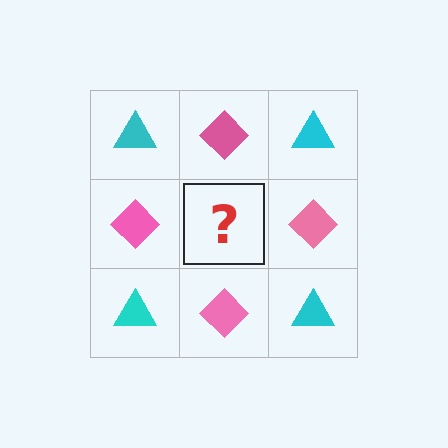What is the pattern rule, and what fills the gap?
The rule is that it alternates cyan triangle and pink diamond in a checkerboard pattern. The gap should be filled with a cyan triangle.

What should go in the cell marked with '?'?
The missing cell should contain a cyan triangle.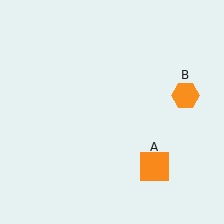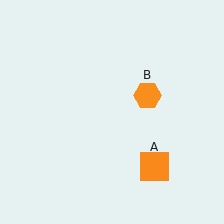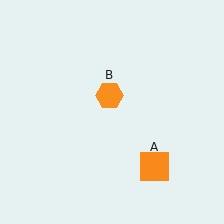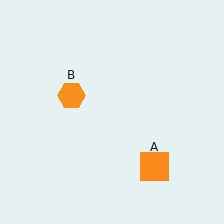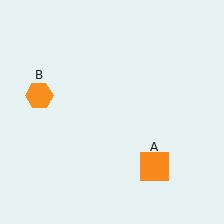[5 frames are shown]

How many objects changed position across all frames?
1 object changed position: orange hexagon (object B).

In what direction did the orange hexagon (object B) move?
The orange hexagon (object B) moved left.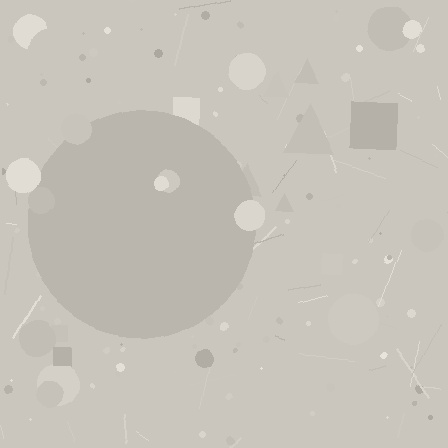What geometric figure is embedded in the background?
A circle is embedded in the background.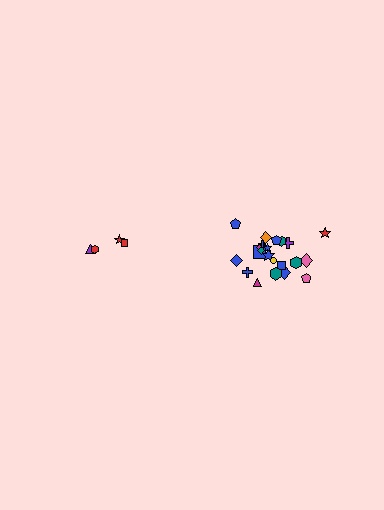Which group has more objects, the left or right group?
The right group.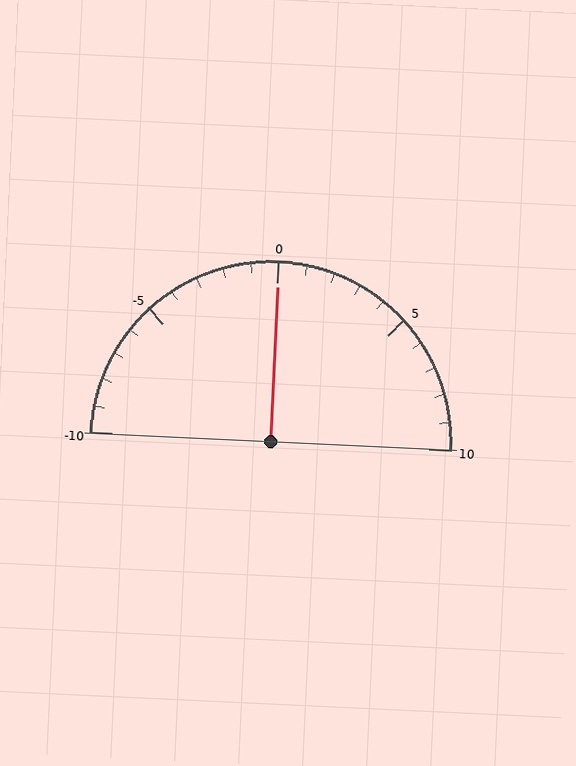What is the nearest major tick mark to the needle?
The nearest major tick mark is 0.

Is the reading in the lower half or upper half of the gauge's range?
The reading is in the upper half of the range (-10 to 10).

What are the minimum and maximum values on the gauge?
The gauge ranges from -10 to 10.